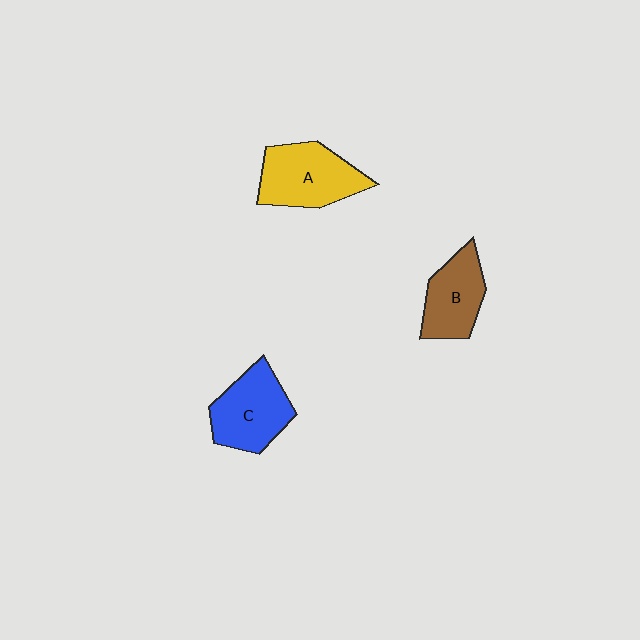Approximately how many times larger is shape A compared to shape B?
Approximately 1.3 times.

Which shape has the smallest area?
Shape B (brown).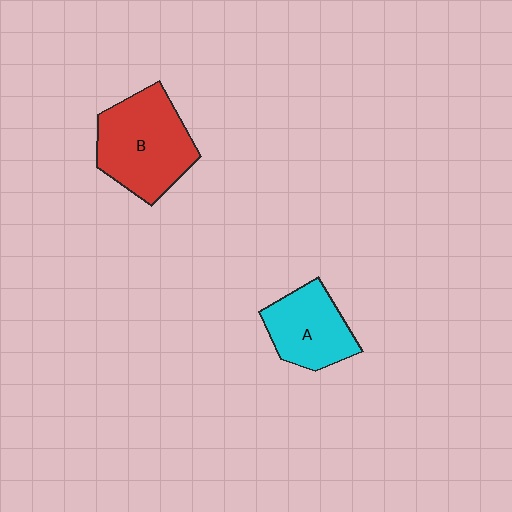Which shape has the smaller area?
Shape A (cyan).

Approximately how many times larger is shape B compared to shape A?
Approximately 1.4 times.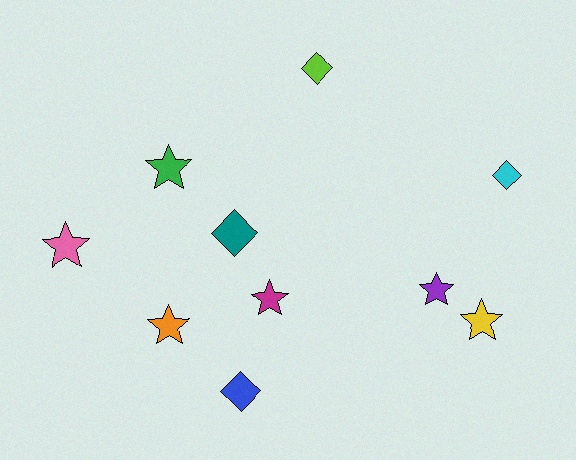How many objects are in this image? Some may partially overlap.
There are 10 objects.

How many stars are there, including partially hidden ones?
There are 6 stars.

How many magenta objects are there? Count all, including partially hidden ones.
There is 1 magenta object.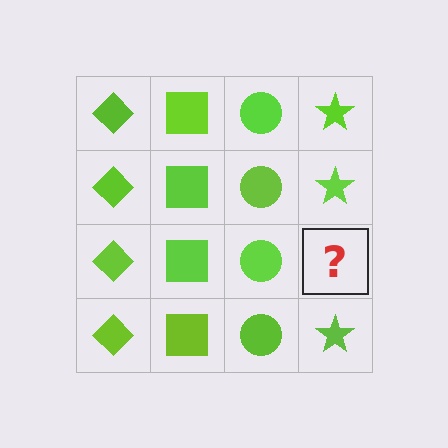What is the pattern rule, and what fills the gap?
The rule is that each column has a consistent shape. The gap should be filled with a lime star.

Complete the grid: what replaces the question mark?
The question mark should be replaced with a lime star.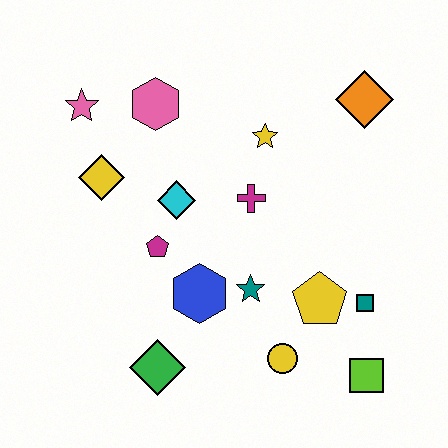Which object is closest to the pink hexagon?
The pink star is closest to the pink hexagon.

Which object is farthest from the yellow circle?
The pink star is farthest from the yellow circle.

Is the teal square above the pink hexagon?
No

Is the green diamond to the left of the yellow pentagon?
Yes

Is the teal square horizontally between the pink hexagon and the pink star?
No